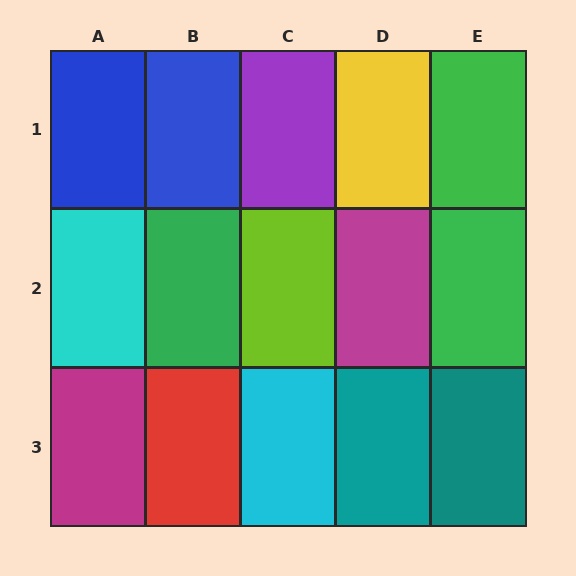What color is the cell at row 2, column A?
Cyan.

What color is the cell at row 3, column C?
Cyan.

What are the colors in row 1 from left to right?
Blue, blue, purple, yellow, green.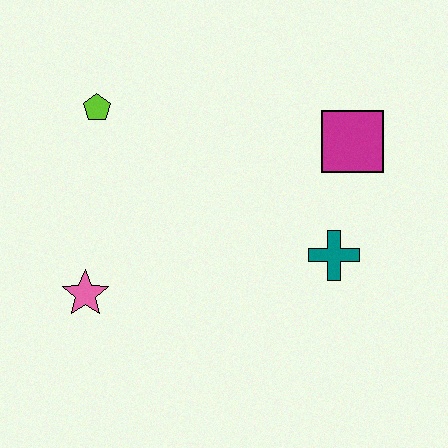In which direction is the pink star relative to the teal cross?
The pink star is to the left of the teal cross.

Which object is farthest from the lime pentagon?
The teal cross is farthest from the lime pentagon.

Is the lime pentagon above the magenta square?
Yes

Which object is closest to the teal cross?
The magenta square is closest to the teal cross.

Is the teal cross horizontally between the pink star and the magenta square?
Yes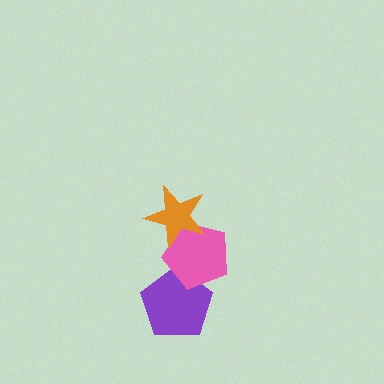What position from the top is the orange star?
The orange star is 1st from the top.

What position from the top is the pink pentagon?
The pink pentagon is 2nd from the top.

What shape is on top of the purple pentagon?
The pink pentagon is on top of the purple pentagon.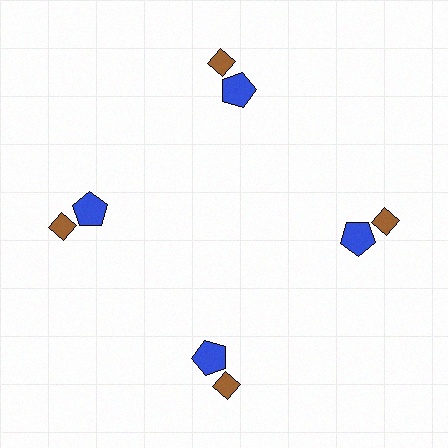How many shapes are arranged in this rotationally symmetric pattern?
There are 8 shapes, arranged in 4 groups of 2.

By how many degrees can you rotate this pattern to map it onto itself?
The pattern maps onto itself every 90 degrees of rotation.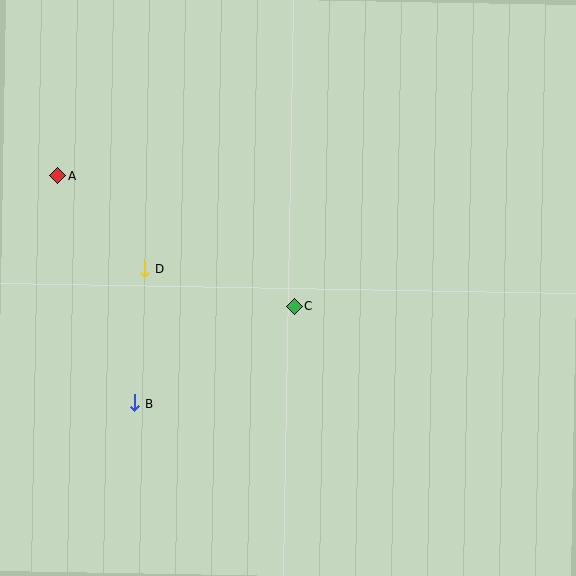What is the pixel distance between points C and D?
The distance between C and D is 154 pixels.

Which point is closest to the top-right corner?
Point C is closest to the top-right corner.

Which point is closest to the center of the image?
Point C at (294, 306) is closest to the center.